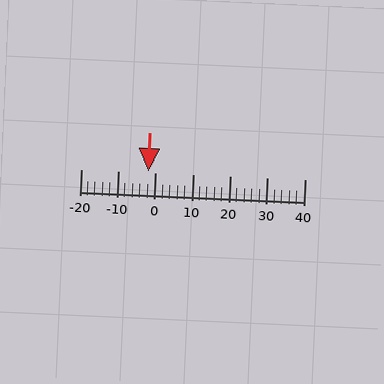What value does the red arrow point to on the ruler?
The red arrow points to approximately -2.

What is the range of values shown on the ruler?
The ruler shows values from -20 to 40.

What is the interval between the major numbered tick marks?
The major tick marks are spaced 10 units apart.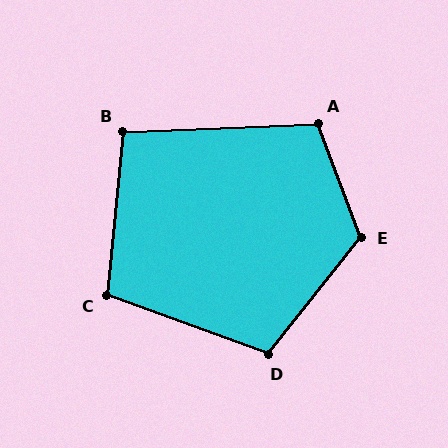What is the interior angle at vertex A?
Approximately 108 degrees (obtuse).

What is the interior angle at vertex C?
Approximately 104 degrees (obtuse).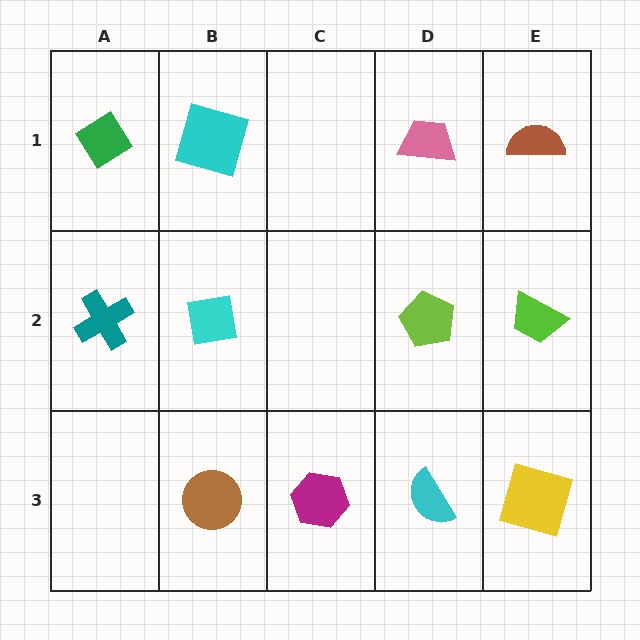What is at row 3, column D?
A cyan semicircle.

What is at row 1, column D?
A pink trapezoid.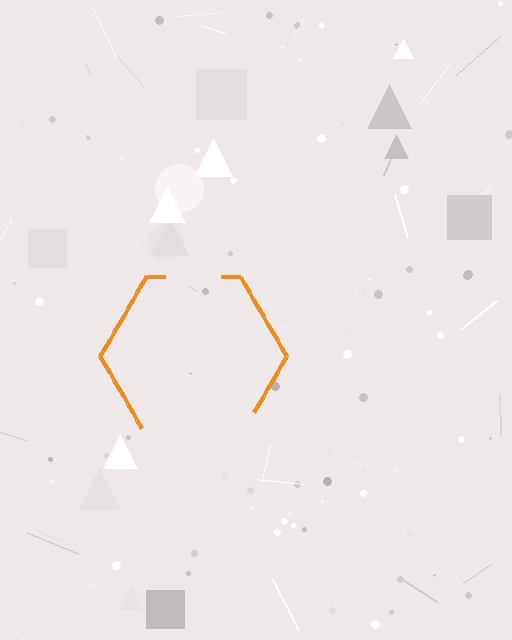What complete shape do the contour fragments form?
The contour fragments form a hexagon.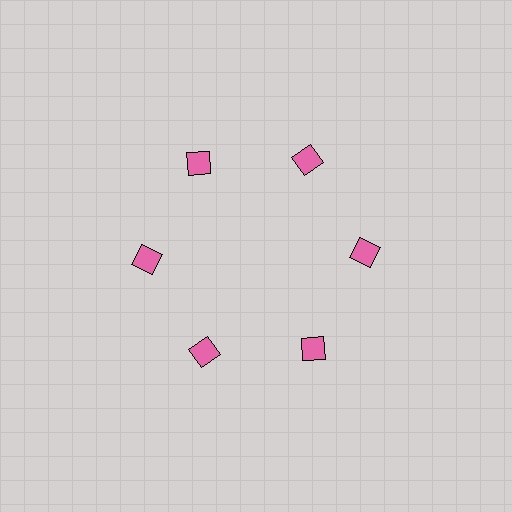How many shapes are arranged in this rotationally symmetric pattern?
There are 6 shapes, arranged in 6 groups of 1.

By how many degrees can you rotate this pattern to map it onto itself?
The pattern maps onto itself every 60 degrees of rotation.